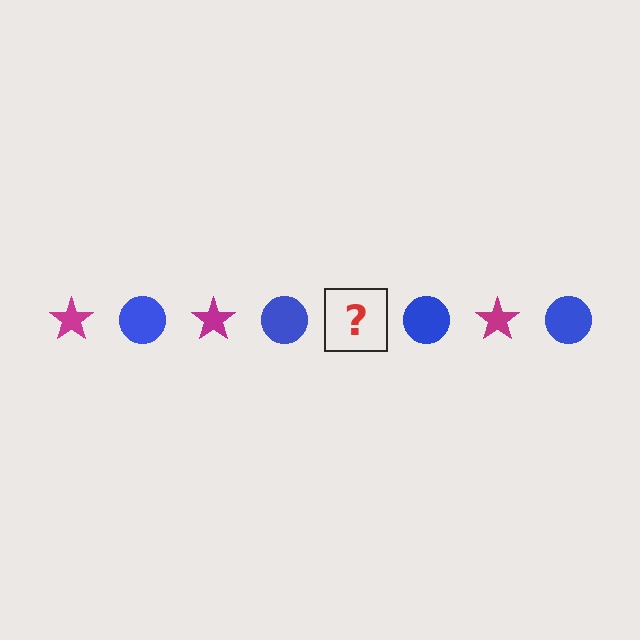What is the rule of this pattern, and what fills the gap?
The rule is that the pattern alternates between magenta star and blue circle. The gap should be filled with a magenta star.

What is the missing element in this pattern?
The missing element is a magenta star.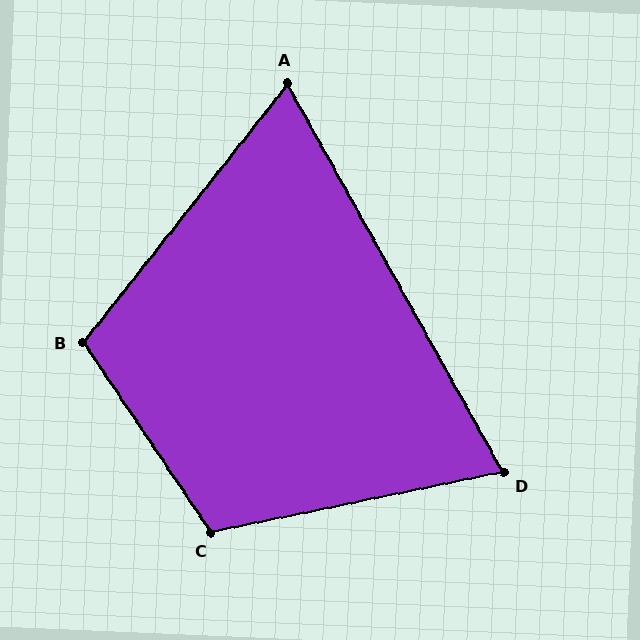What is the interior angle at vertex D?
Approximately 72 degrees (acute).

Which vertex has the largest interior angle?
C, at approximately 112 degrees.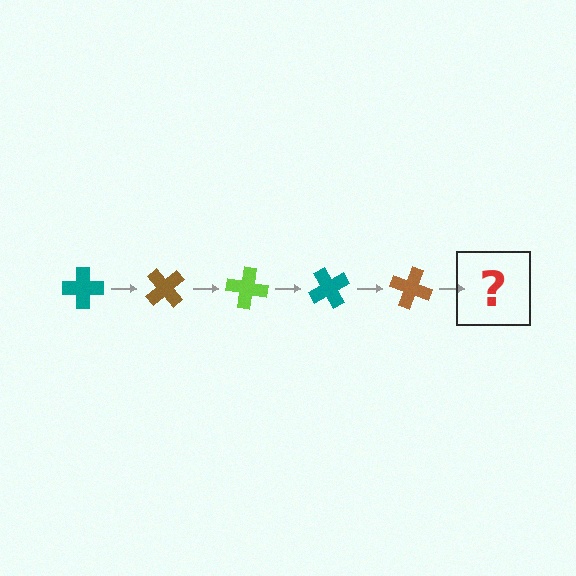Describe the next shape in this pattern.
It should be a lime cross, rotated 250 degrees from the start.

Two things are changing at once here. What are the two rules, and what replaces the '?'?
The two rules are that it rotates 50 degrees each step and the color cycles through teal, brown, and lime. The '?' should be a lime cross, rotated 250 degrees from the start.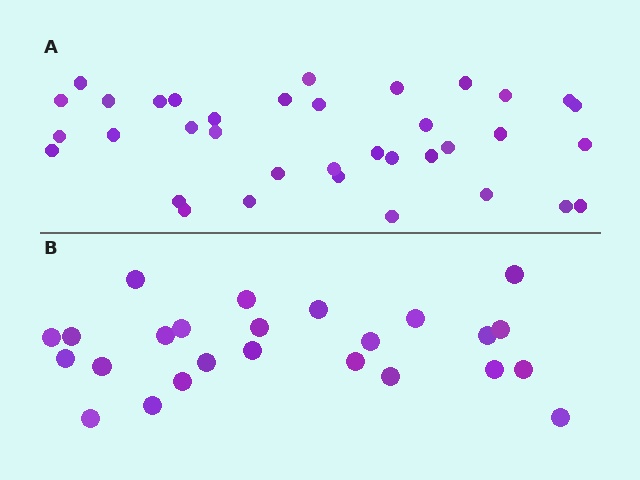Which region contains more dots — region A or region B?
Region A (the top region) has more dots.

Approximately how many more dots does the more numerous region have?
Region A has roughly 12 or so more dots than region B.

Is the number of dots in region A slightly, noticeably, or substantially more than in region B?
Region A has noticeably more, but not dramatically so. The ratio is roughly 1.4 to 1.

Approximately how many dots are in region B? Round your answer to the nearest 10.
About 20 dots. (The exact count is 25, which rounds to 20.)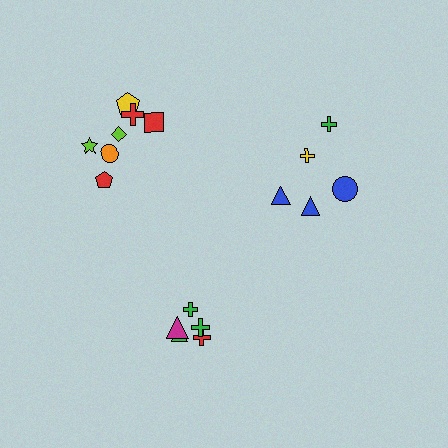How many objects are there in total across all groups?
There are 17 objects.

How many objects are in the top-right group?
There are 5 objects.